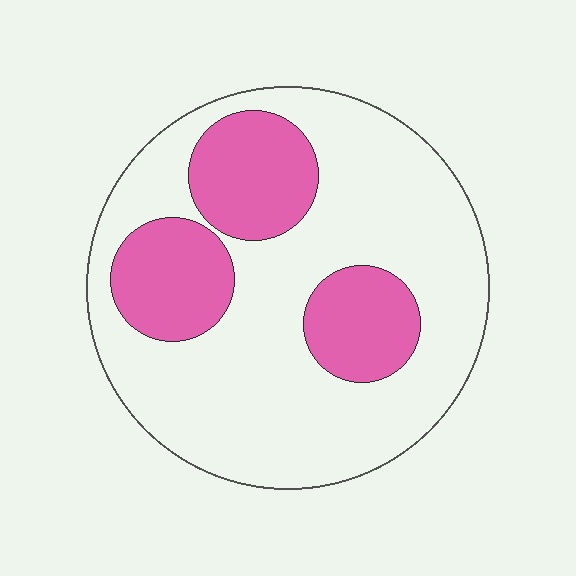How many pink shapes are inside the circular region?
3.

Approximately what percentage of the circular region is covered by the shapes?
Approximately 30%.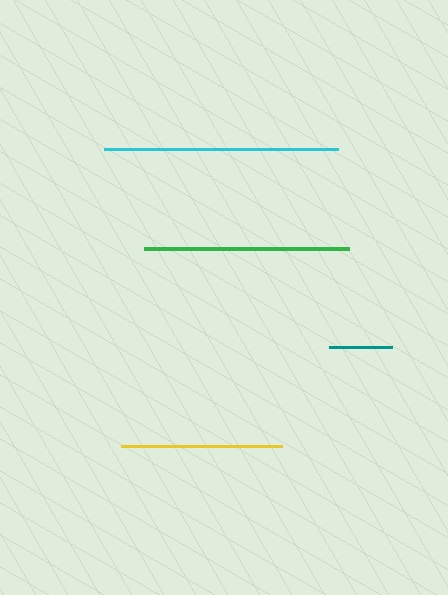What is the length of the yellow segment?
The yellow segment is approximately 161 pixels long.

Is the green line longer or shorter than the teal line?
The green line is longer than the teal line.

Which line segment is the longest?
The cyan line is the longest at approximately 233 pixels.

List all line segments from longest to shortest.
From longest to shortest: cyan, green, yellow, teal.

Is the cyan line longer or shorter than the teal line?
The cyan line is longer than the teal line.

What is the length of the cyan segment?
The cyan segment is approximately 233 pixels long.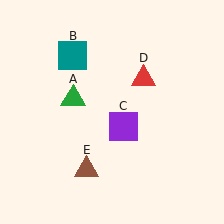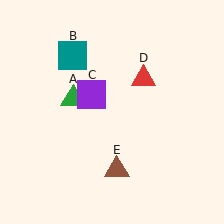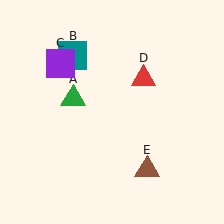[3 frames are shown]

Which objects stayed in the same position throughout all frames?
Green triangle (object A) and teal square (object B) and red triangle (object D) remained stationary.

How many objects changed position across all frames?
2 objects changed position: purple square (object C), brown triangle (object E).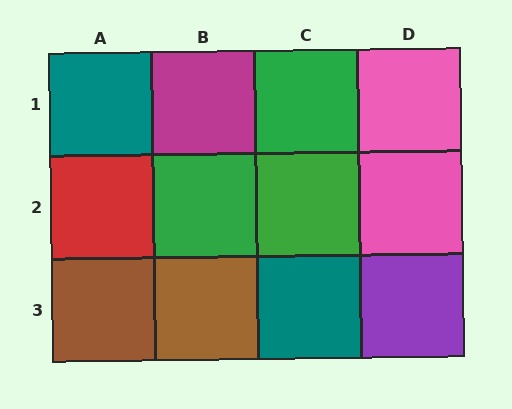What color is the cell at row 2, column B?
Green.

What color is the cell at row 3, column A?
Brown.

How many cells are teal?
2 cells are teal.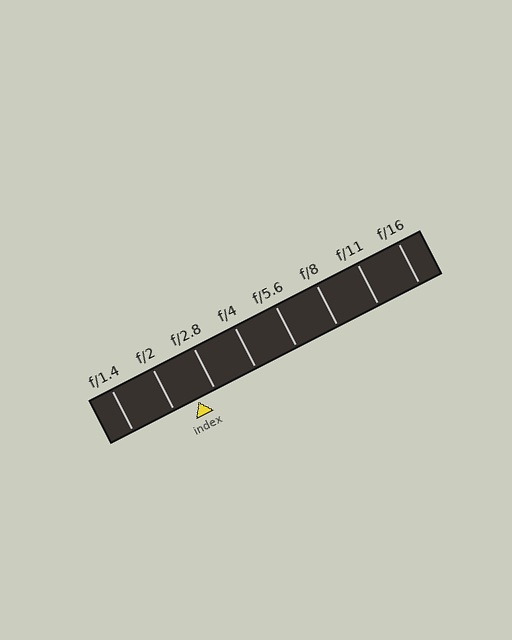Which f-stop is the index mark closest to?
The index mark is closest to f/2.8.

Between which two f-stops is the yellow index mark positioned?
The index mark is between f/2 and f/2.8.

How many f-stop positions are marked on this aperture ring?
There are 8 f-stop positions marked.